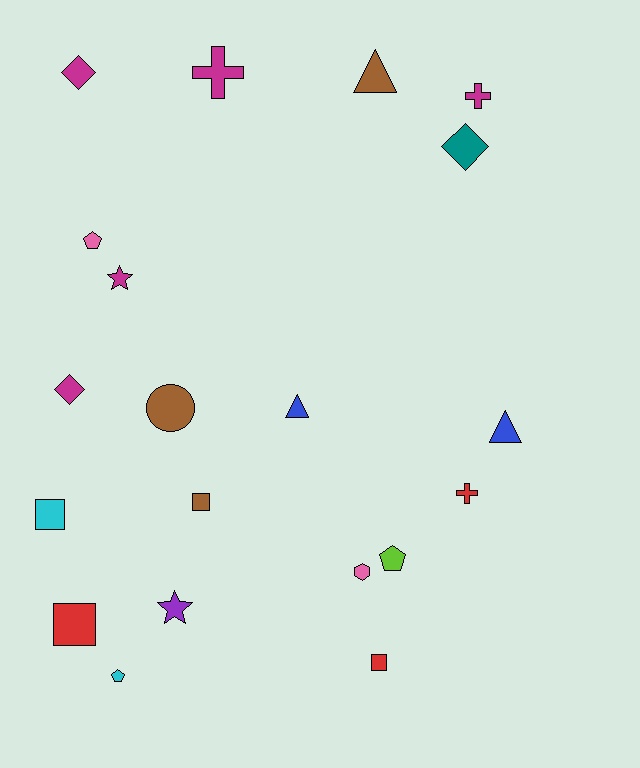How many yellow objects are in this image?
There are no yellow objects.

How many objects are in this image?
There are 20 objects.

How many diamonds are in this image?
There are 3 diamonds.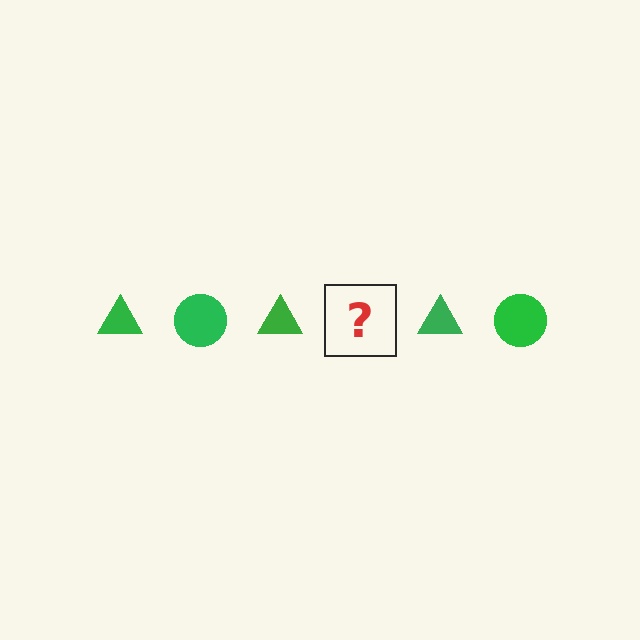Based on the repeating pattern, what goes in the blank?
The blank should be a green circle.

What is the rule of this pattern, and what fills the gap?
The rule is that the pattern cycles through triangle, circle shapes in green. The gap should be filled with a green circle.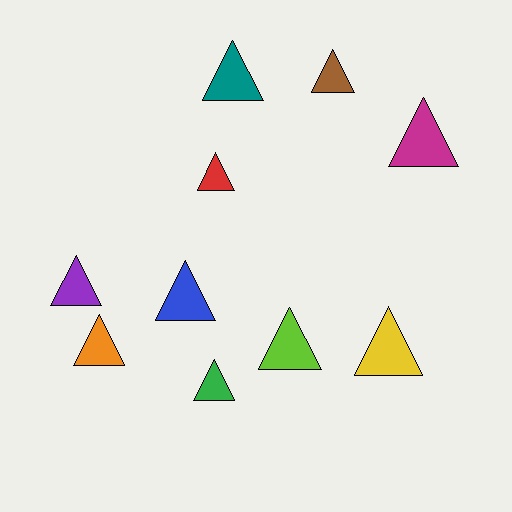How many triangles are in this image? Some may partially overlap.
There are 10 triangles.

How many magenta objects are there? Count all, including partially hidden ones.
There is 1 magenta object.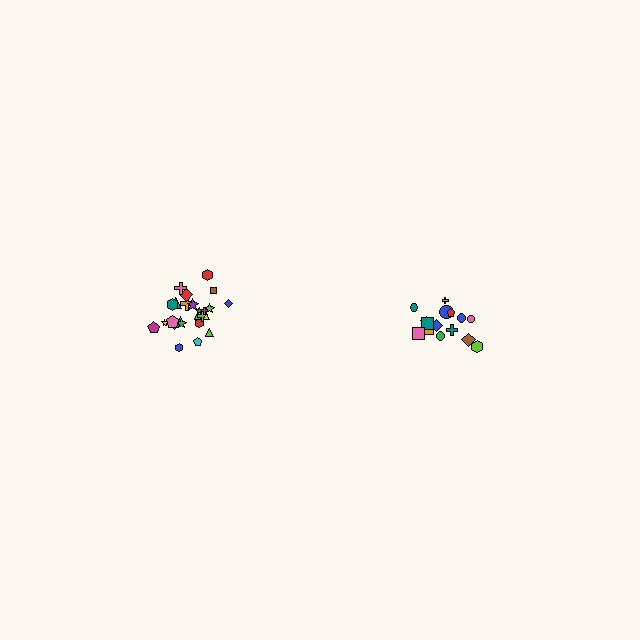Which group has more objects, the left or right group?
The left group.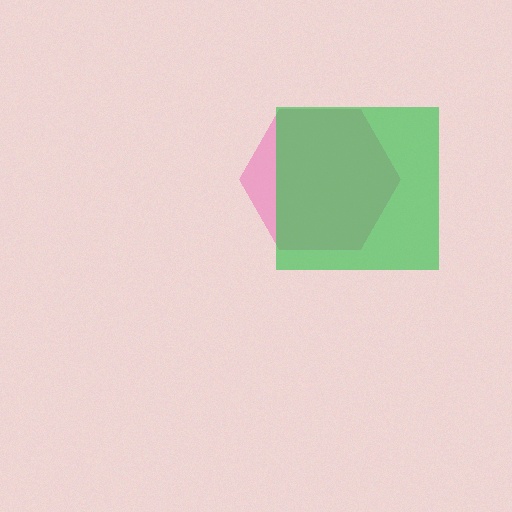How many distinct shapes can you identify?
There are 2 distinct shapes: a pink hexagon, a green square.